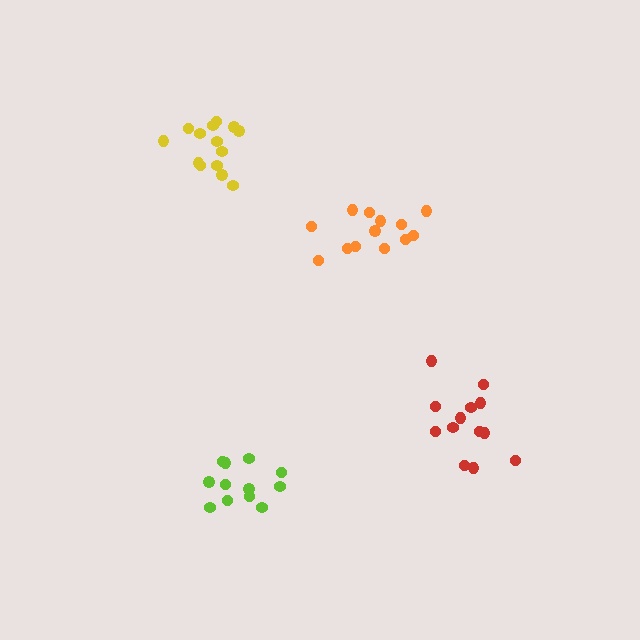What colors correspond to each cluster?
The clusters are colored: red, yellow, orange, lime.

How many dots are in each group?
Group 1: 13 dots, Group 2: 14 dots, Group 3: 13 dots, Group 4: 12 dots (52 total).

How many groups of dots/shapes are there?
There are 4 groups.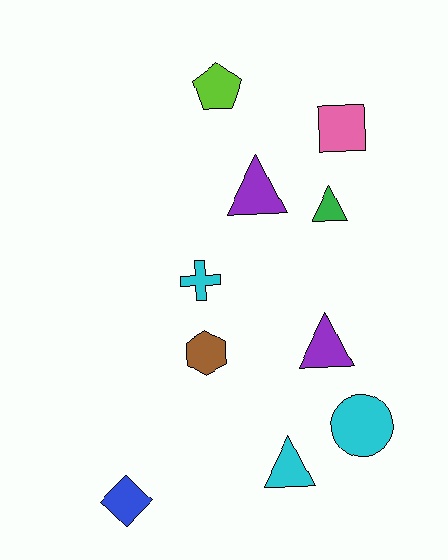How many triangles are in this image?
There are 4 triangles.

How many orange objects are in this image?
There are no orange objects.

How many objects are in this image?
There are 10 objects.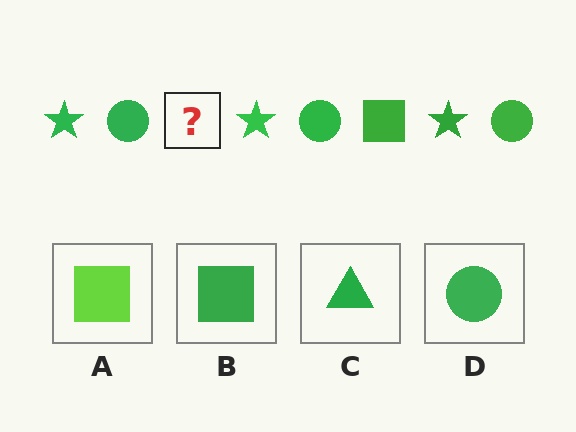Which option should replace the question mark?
Option B.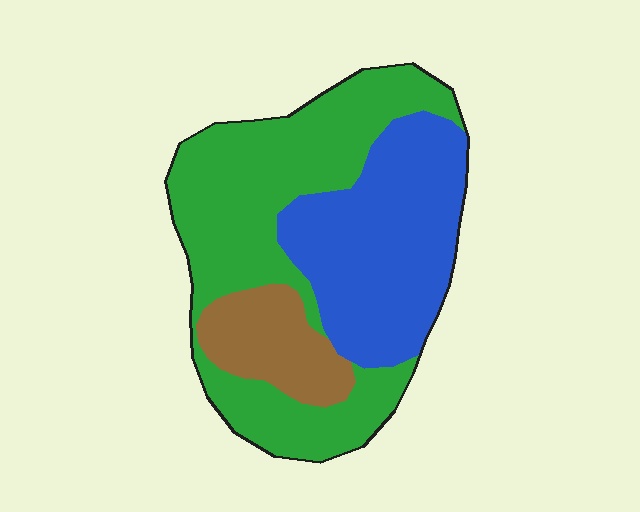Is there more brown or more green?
Green.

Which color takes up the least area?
Brown, at roughly 15%.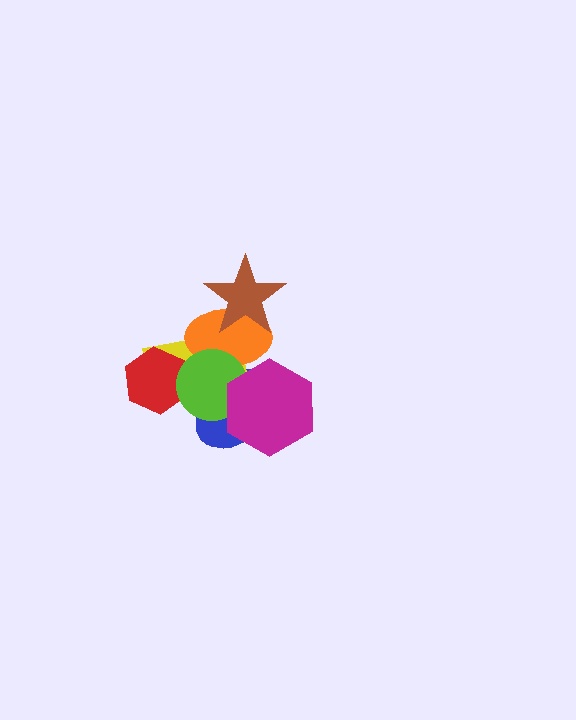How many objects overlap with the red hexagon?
2 objects overlap with the red hexagon.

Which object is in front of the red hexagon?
The lime circle is in front of the red hexagon.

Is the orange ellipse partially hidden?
Yes, it is partially covered by another shape.